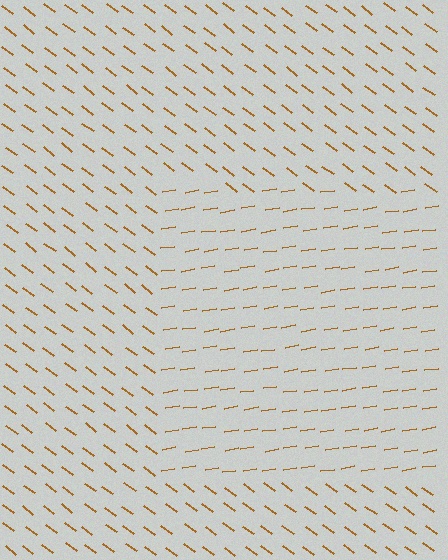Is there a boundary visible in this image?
Yes, there is a texture boundary formed by a change in line orientation.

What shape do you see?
I see a rectangle.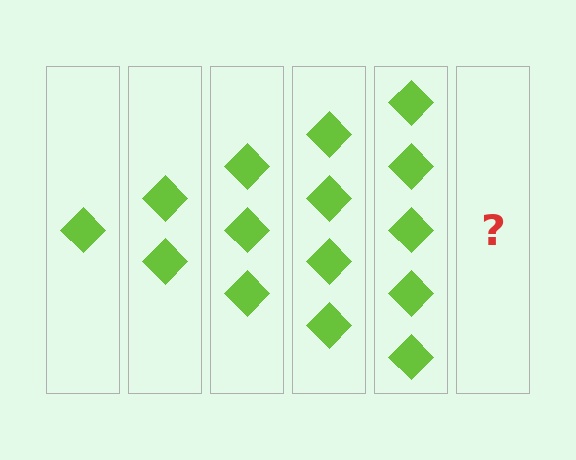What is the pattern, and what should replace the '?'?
The pattern is that each step adds one more diamond. The '?' should be 6 diamonds.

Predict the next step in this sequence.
The next step is 6 diamonds.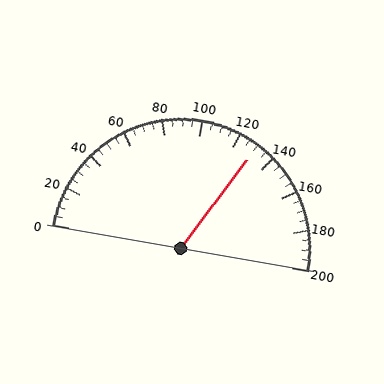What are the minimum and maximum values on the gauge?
The gauge ranges from 0 to 200.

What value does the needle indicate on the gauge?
The needle indicates approximately 130.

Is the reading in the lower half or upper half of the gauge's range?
The reading is in the upper half of the range (0 to 200).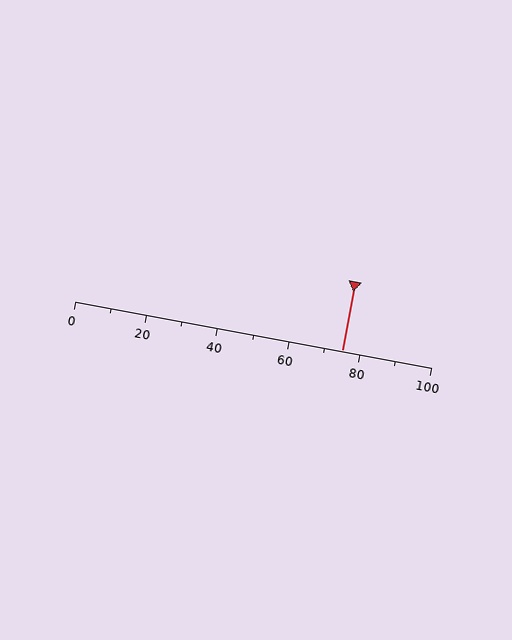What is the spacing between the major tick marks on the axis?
The major ticks are spaced 20 apart.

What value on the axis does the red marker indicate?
The marker indicates approximately 75.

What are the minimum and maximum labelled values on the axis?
The axis runs from 0 to 100.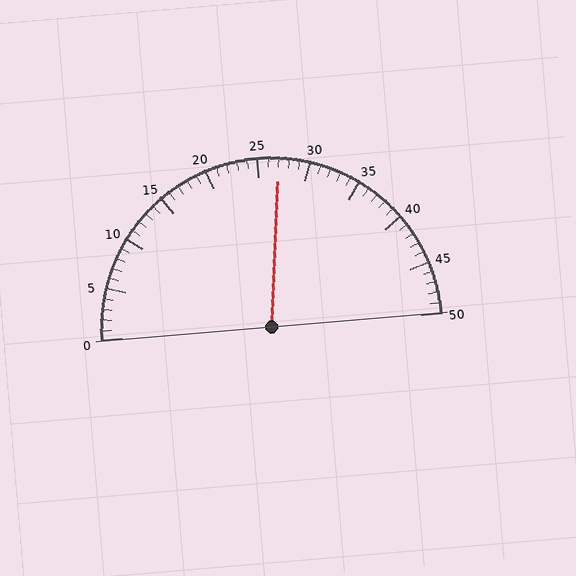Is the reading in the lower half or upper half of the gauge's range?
The reading is in the upper half of the range (0 to 50).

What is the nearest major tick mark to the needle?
The nearest major tick mark is 25.